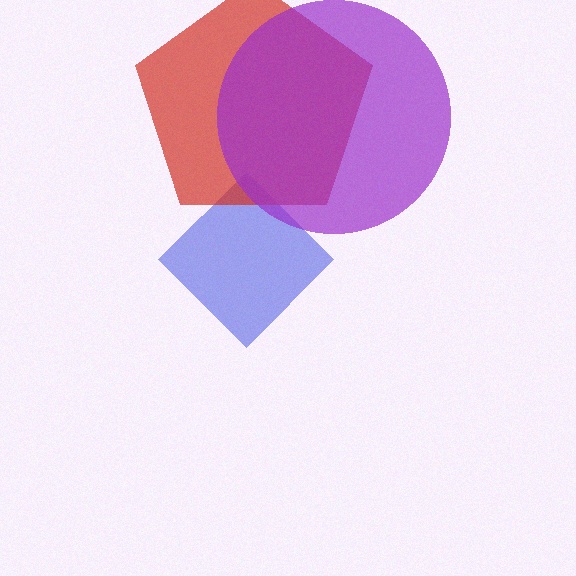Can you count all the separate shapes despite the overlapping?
Yes, there are 3 separate shapes.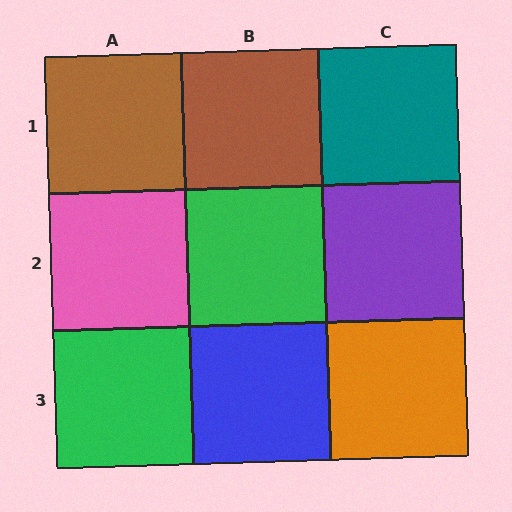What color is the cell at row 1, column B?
Brown.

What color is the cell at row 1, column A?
Brown.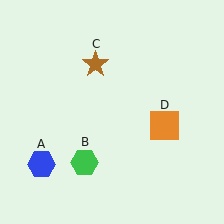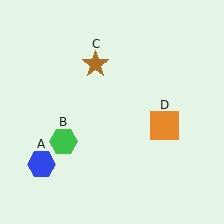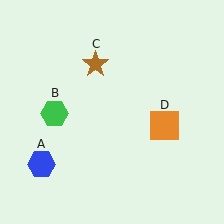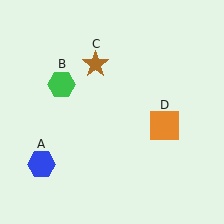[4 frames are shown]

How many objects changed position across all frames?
1 object changed position: green hexagon (object B).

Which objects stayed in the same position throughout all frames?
Blue hexagon (object A) and brown star (object C) and orange square (object D) remained stationary.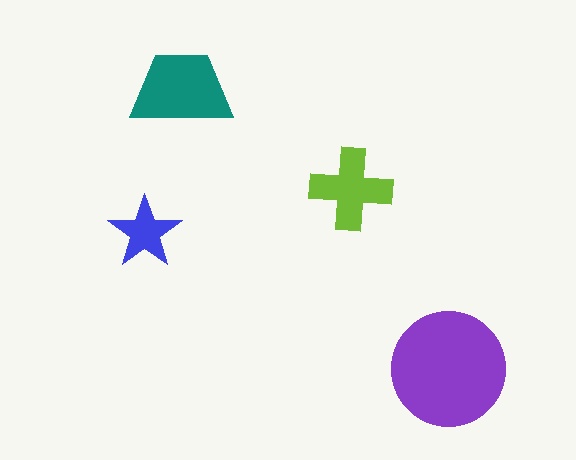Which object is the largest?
The purple circle.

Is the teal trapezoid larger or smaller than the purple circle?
Smaller.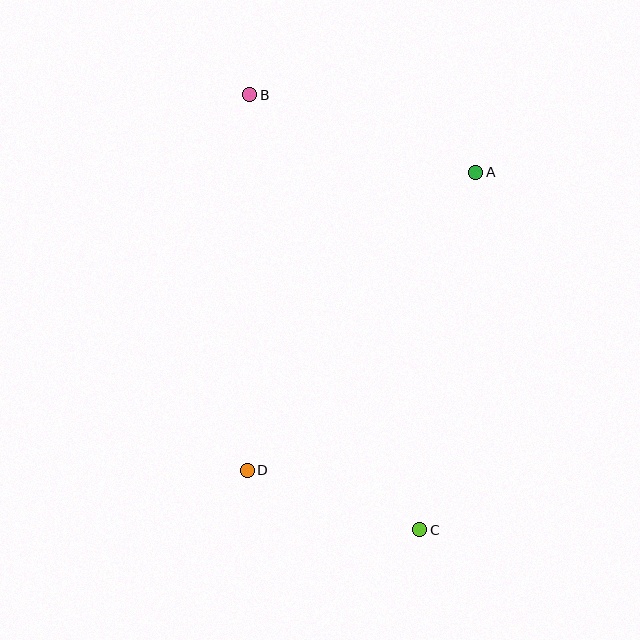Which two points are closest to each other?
Points C and D are closest to each other.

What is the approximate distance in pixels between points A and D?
The distance between A and D is approximately 375 pixels.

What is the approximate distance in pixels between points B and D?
The distance between B and D is approximately 375 pixels.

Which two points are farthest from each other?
Points B and C are farthest from each other.